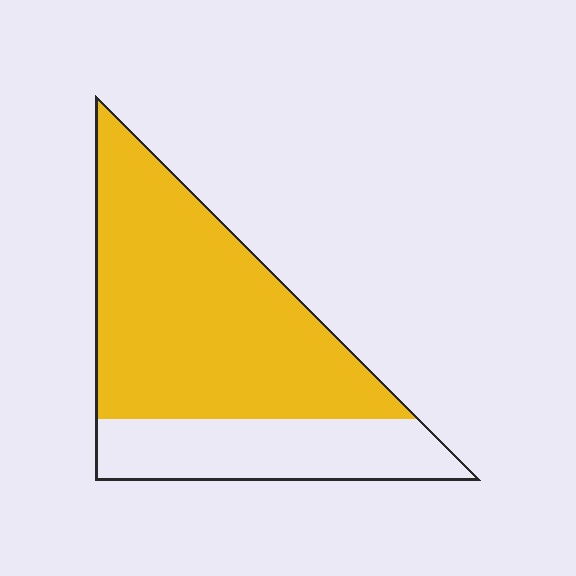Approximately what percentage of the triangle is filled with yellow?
Approximately 70%.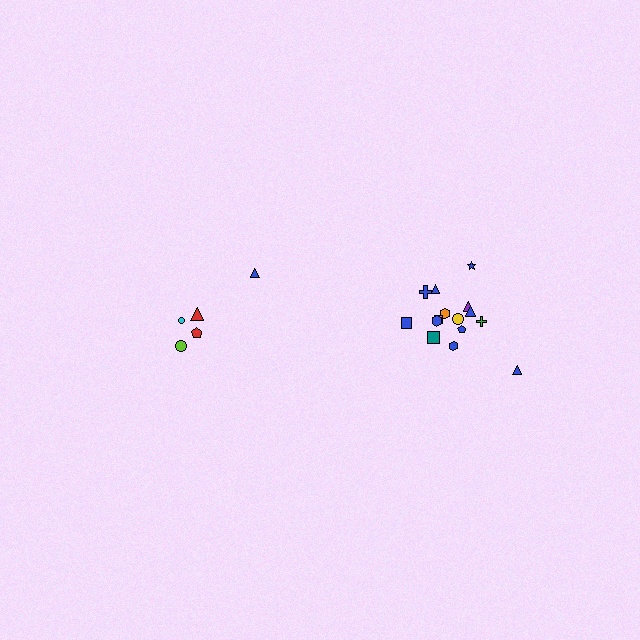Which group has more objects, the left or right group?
The right group.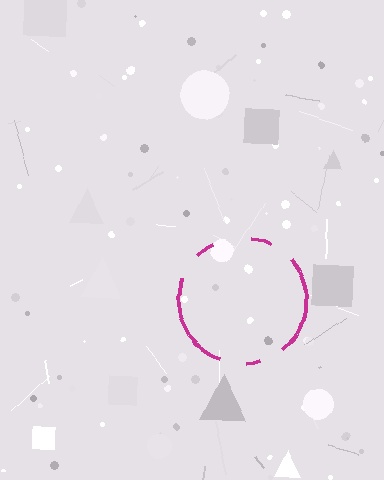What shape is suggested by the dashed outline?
The dashed outline suggests a circle.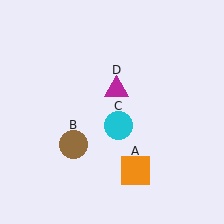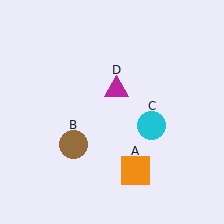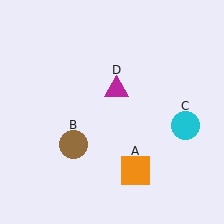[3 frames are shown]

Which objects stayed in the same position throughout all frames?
Orange square (object A) and brown circle (object B) and magenta triangle (object D) remained stationary.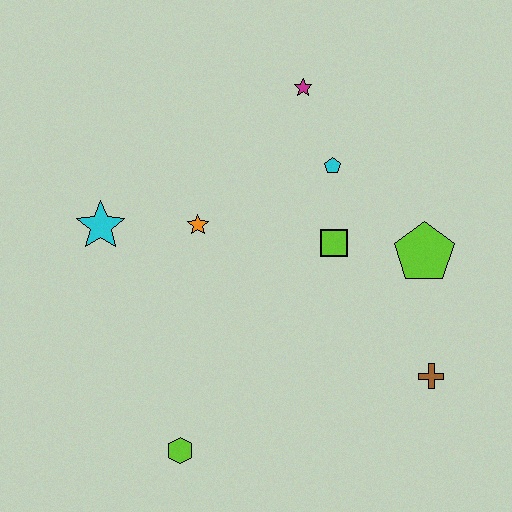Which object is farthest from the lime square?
The lime hexagon is farthest from the lime square.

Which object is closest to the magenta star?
The cyan pentagon is closest to the magenta star.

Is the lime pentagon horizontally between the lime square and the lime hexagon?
No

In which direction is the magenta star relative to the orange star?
The magenta star is above the orange star.